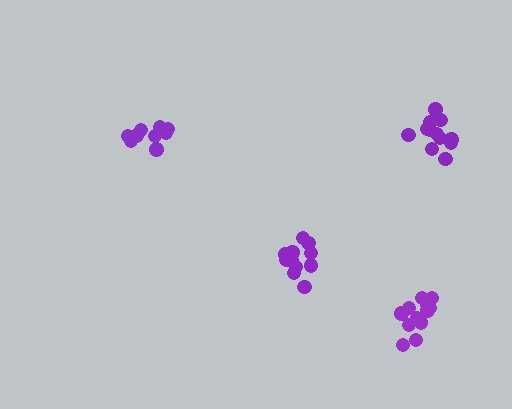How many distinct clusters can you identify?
There are 4 distinct clusters.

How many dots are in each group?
Group 1: 12 dots, Group 2: 12 dots, Group 3: 9 dots, Group 4: 11 dots (44 total).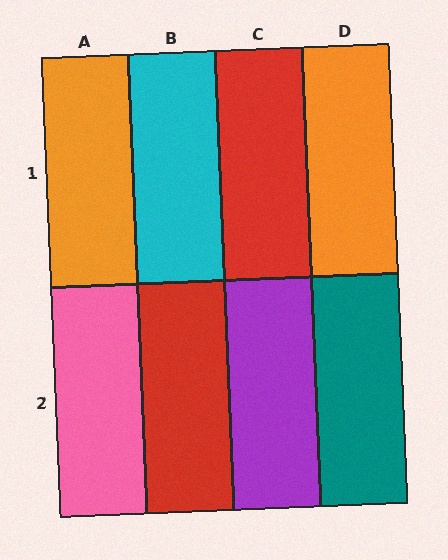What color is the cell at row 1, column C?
Red.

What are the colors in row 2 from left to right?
Pink, red, purple, teal.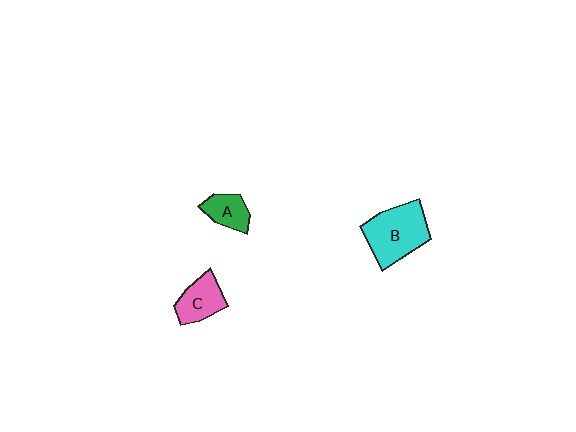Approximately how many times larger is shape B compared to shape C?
Approximately 1.7 times.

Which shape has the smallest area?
Shape A (green).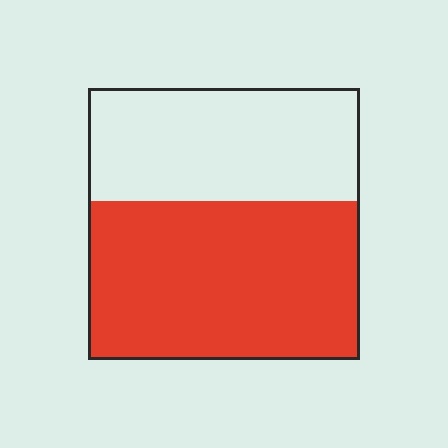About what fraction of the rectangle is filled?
About three fifths (3/5).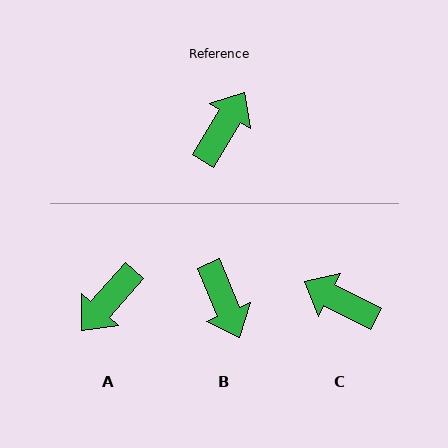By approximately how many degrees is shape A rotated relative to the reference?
Approximately 169 degrees counter-clockwise.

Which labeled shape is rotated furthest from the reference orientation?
A, about 169 degrees away.